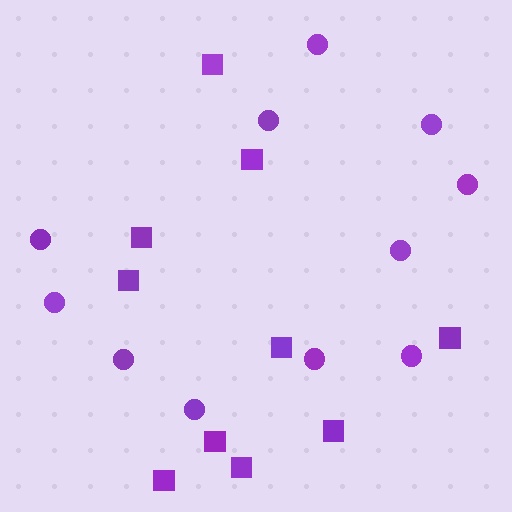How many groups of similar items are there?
There are 2 groups: one group of circles (11) and one group of squares (10).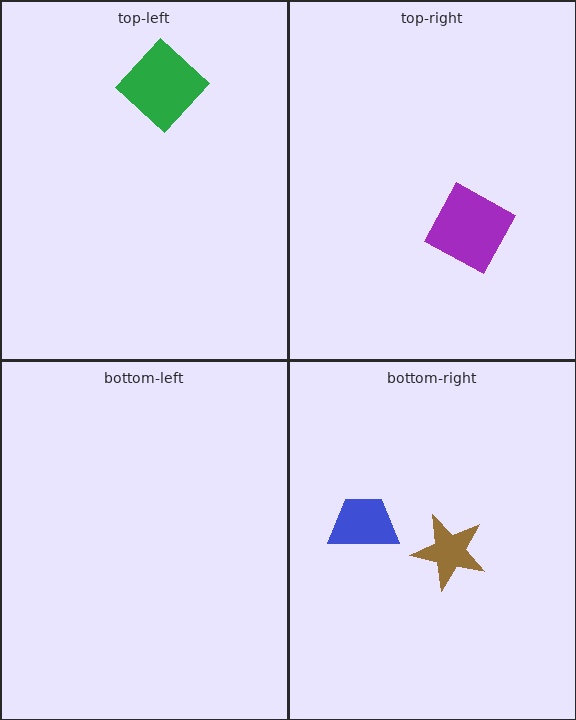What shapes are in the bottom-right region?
The brown star, the blue trapezoid.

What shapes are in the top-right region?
The purple square.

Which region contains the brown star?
The bottom-right region.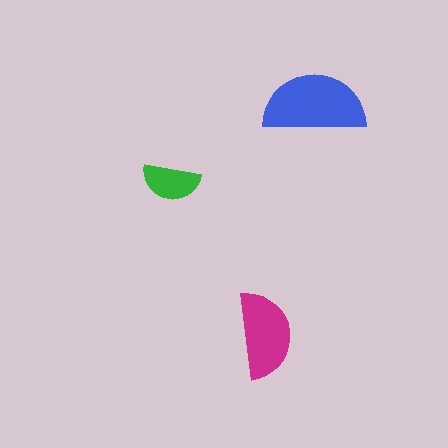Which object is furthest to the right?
The blue semicircle is rightmost.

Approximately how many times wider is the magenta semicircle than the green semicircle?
About 1.5 times wider.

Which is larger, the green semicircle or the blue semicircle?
The blue one.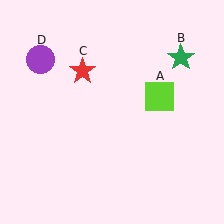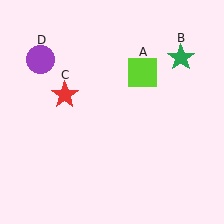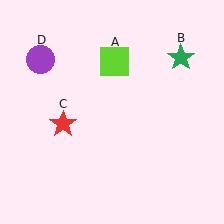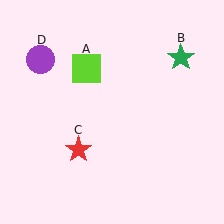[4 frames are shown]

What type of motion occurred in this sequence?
The lime square (object A), red star (object C) rotated counterclockwise around the center of the scene.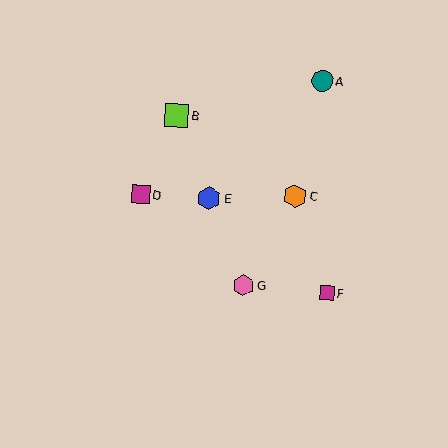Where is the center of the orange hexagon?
The center of the orange hexagon is at (295, 196).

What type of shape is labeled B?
Shape B is a lime square.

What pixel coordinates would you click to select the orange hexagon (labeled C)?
Click at (295, 196) to select the orange hexagon C.